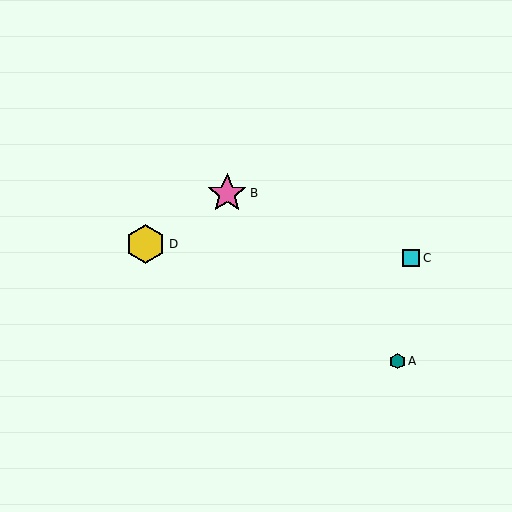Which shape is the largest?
The yellow hexagon (labeled D) is the largest.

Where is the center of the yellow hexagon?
The center of the yellow hexagon is at (146, 244).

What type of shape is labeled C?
Shape C is a cyan square.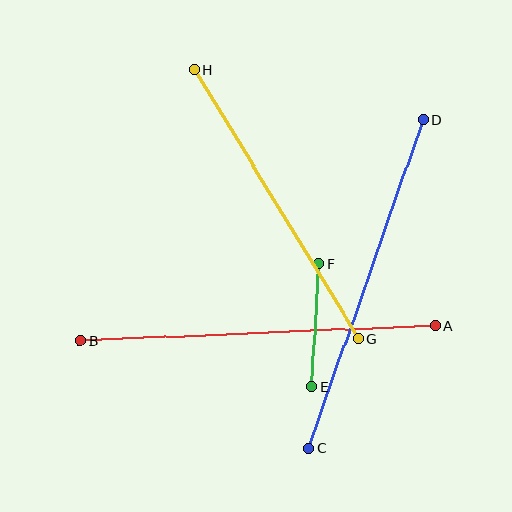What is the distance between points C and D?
The distance is approximately 348 pixels.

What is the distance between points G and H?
The distance is approximately 315 pixels.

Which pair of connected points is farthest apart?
Points A and B are farthest apart.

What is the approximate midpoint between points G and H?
The midpoint is at approximately (276, 204) pixels.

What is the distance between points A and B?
The distance is approximately 355 pixels.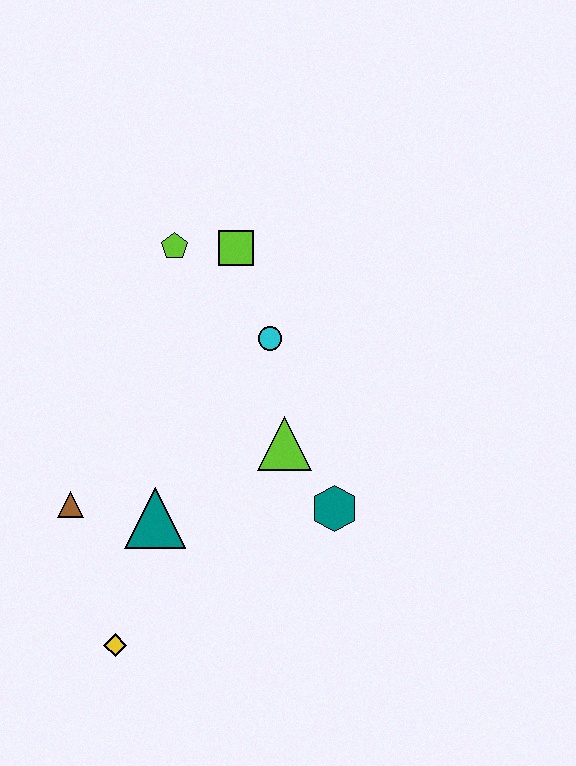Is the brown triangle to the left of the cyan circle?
Yes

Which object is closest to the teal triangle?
The brown triangle is closest to the teal triangle.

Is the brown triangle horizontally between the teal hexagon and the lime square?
No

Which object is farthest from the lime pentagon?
The yellow diamond is farthest from the lime pentagon.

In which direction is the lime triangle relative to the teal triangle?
The lime triangle is to the right of the teal triangle.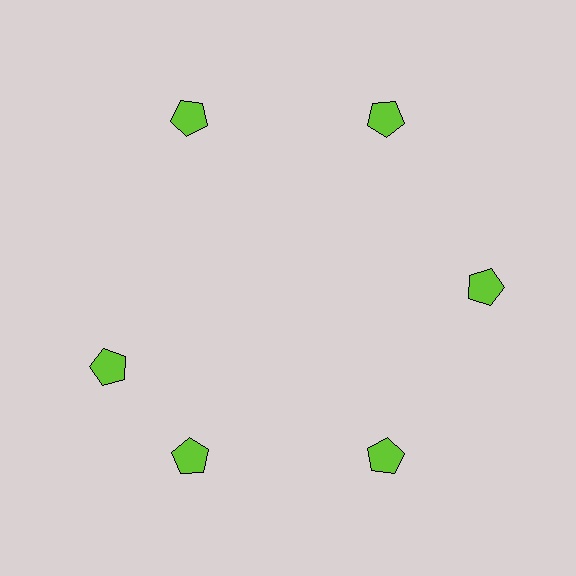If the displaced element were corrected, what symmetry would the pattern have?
It would have 6-fold rotational symmetry — the pattern would map onto itself every 60 degrees.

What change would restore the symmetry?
The symmetry would be restored by rotating it back into even spacing with its neighbors so that all 6 pentagons sit at equal angles and equal distance from the center.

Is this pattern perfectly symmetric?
No. The 6 lime pentagons are arranged in a ring, but one element near the 9 o'clock position is rotated out of alignment along the ring, breaking the 6-fold rotational symmetry.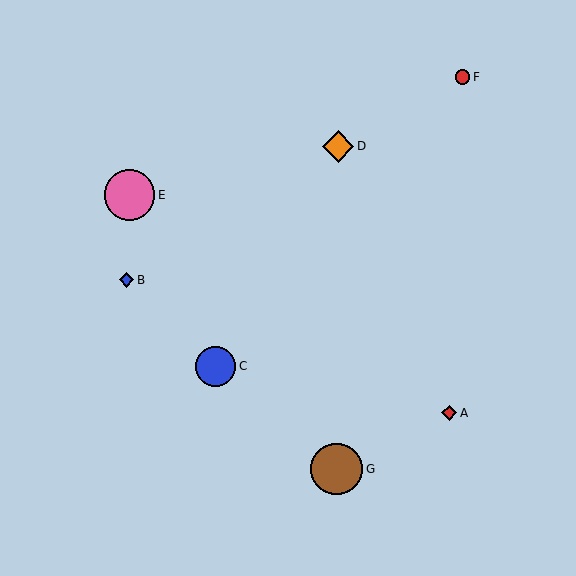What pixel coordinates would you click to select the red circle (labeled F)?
Click at (463, 77) to select the red circle F.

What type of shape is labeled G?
Shape G is a brown circle.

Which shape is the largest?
The brown circle (labeled G) is the largest.